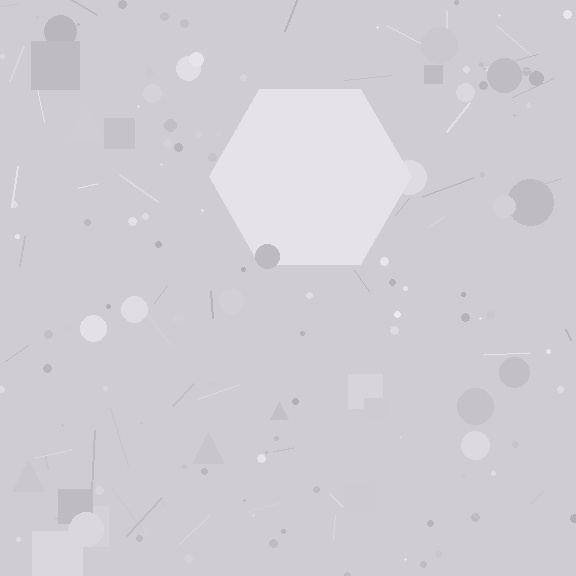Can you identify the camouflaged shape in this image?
The camouflaged shape is a hexagon.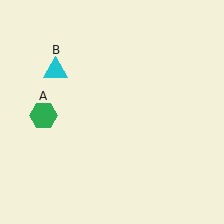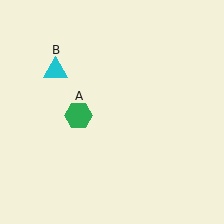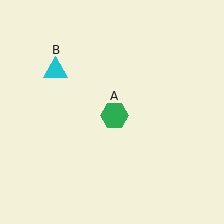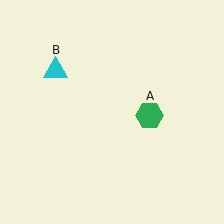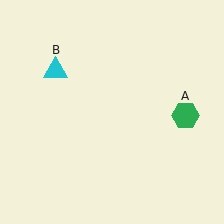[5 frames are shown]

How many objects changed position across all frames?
1 object changed position: green hexagon (object A).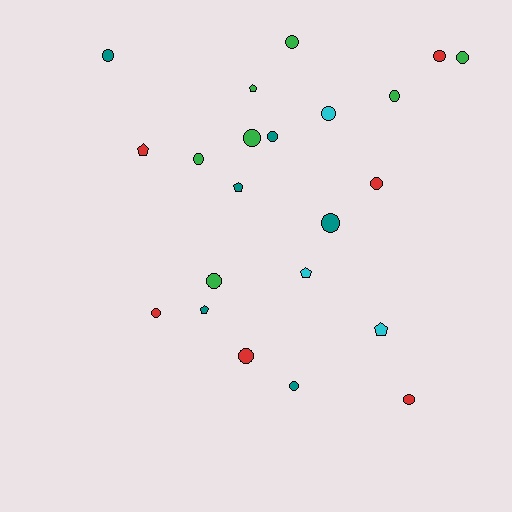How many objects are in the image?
There are 22 objects.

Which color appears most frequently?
Green, with 7 objects.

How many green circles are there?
There are 6 green circles.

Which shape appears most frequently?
Circle, with 16 objects.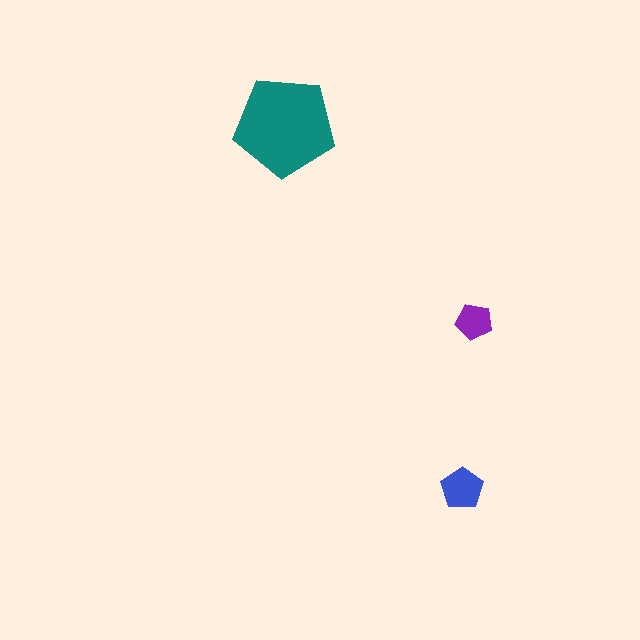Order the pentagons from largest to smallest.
the teal one, the blue one, the purple one.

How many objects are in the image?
There are 3 objects in the image.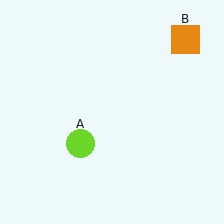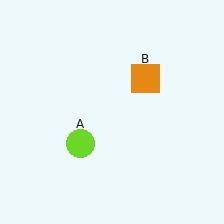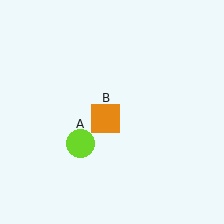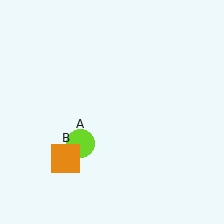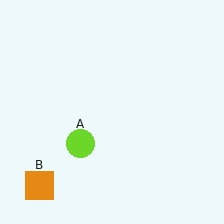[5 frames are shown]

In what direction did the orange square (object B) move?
The orange square (object B) moved down and to the left.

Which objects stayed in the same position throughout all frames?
Lime circle (object A) remained stationary.